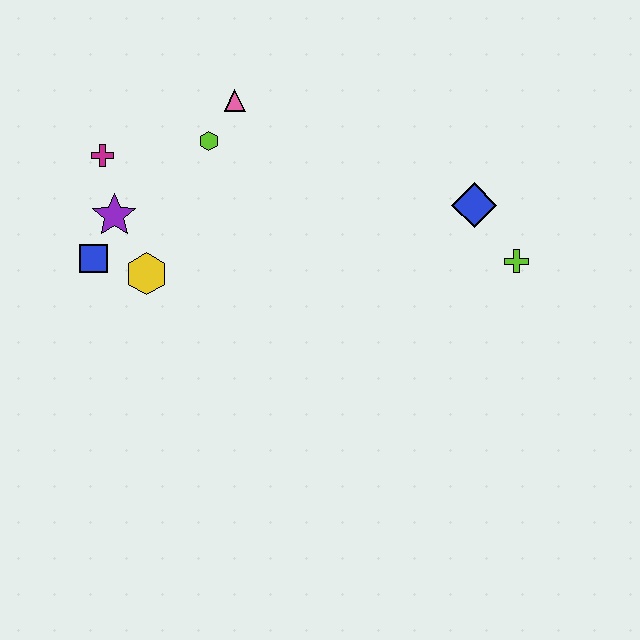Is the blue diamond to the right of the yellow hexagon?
Yes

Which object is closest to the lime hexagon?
The pink triangle is closest to the lime hexagon.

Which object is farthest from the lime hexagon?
The lime cross is farthest from the lime hexagon.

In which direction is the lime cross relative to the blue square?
The lime cross is to the right of the blue square.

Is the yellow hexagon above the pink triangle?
No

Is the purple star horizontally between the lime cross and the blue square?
Yes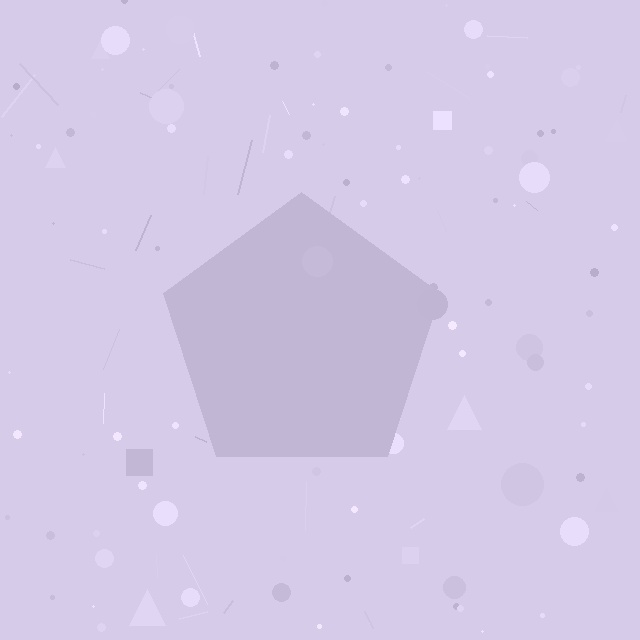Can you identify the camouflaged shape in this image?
The camouflaged shape is a pentagon.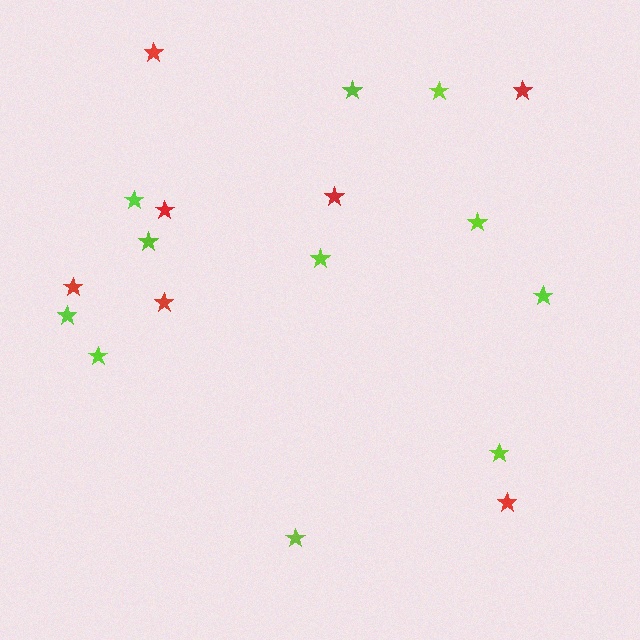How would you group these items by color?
There are 2 groups: one group of red stars (7) and one group of lime stars (11).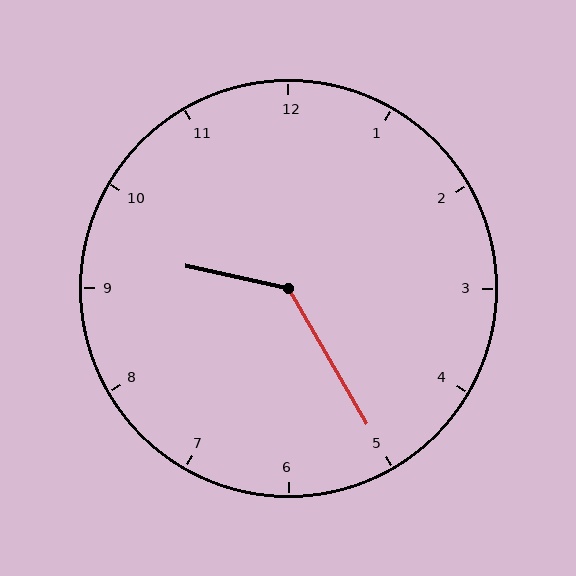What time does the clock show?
9:25.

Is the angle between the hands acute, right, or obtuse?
It is obtuse.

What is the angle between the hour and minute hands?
Approximately 132 degrees.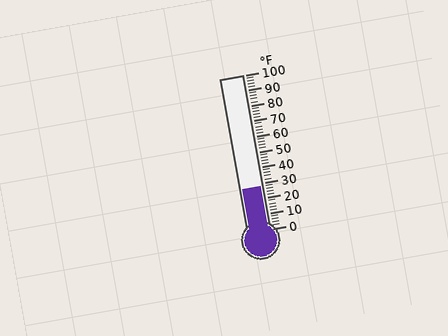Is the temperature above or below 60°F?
The temperature is below 60°F.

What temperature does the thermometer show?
The thermometer shows approximately 28°F.